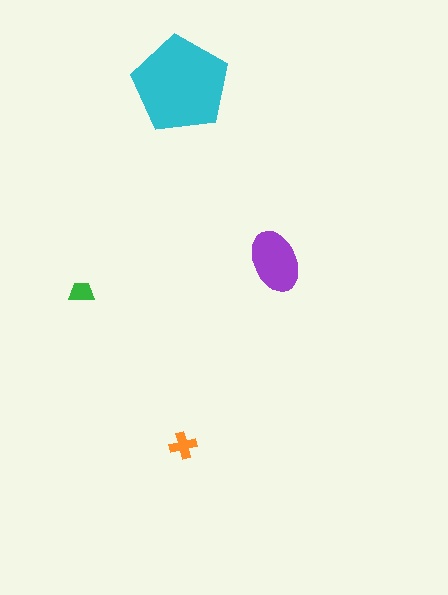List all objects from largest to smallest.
The cyan pentagon, the purple ellipse, the orange cross, the green trapezoid.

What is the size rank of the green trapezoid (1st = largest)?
4th.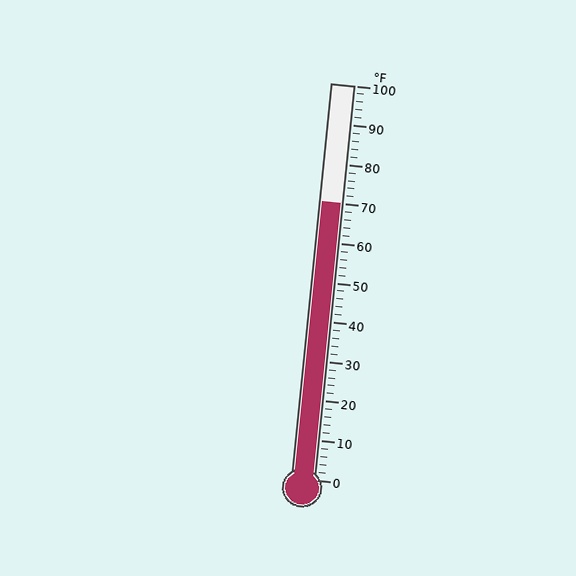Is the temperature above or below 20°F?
The temperature is above 20°F.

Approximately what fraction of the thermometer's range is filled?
The thermometer is filled to approximately 70% of its range.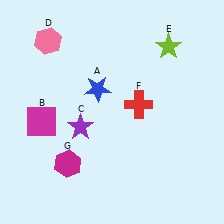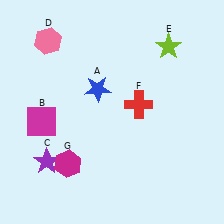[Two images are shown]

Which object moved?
The purple star (C) moved down.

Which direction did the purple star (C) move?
The purple star (C) moved down.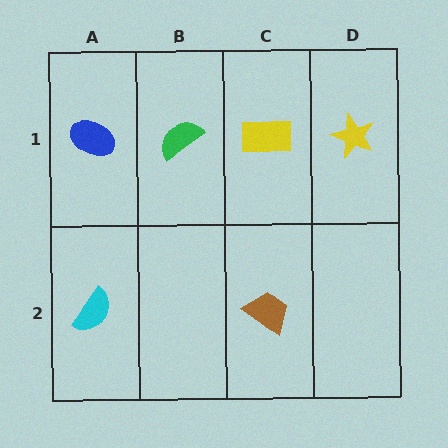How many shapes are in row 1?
4 shapes.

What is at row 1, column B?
A green semicircle.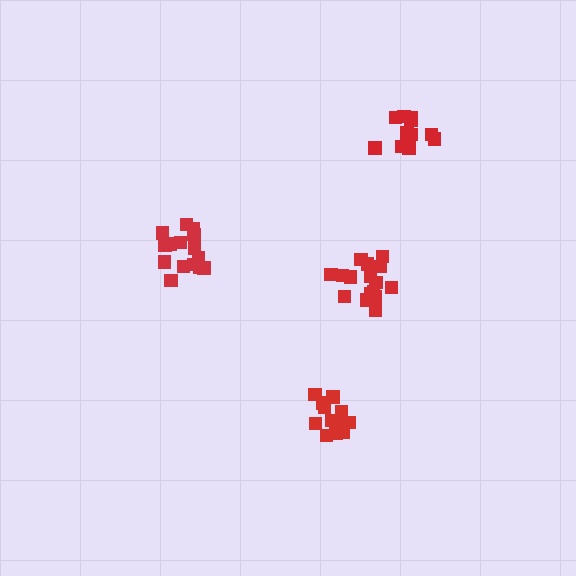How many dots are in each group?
Group 1: 12 dots, Group 2: 11 dots, Group 3: 16 dots, Group 4: 15 dots (54 total).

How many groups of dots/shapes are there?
There are 4 groups.